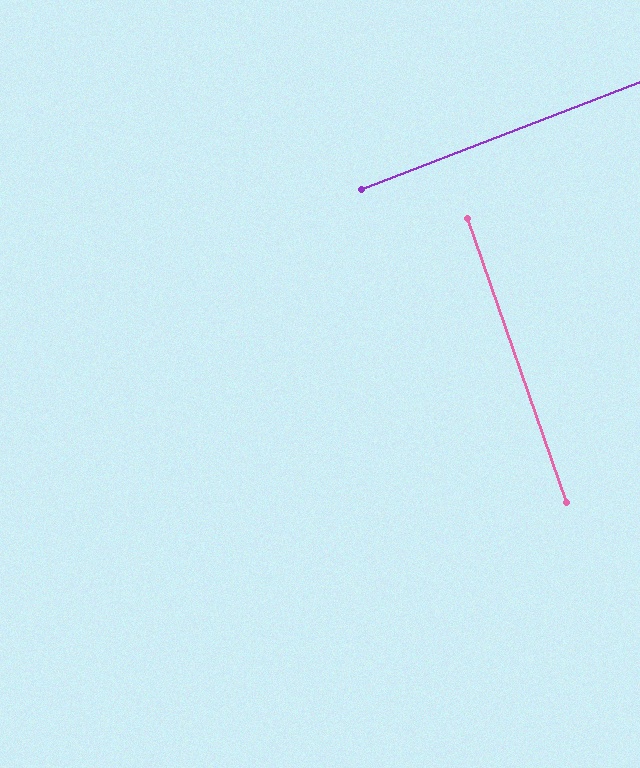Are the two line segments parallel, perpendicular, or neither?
Perpendicular — they meet at approximately 88°.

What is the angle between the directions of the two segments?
Approximately 88 degrees.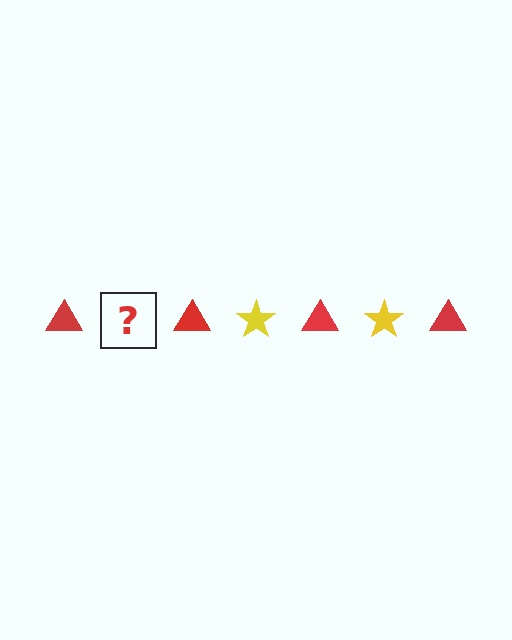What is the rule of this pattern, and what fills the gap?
The rule is that the pattern alternates between red triangle and yellow star. The gap should be filled with a yellow star.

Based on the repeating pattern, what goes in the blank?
The blank should be a yellow star.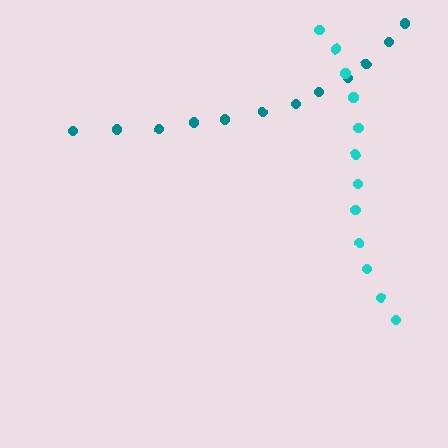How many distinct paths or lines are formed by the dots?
There are 2 distinct paths.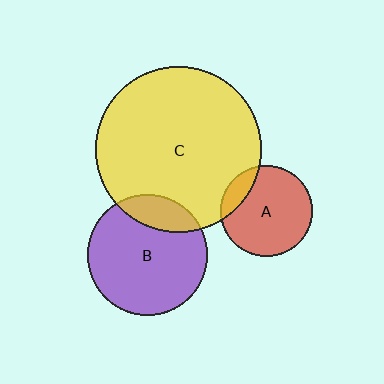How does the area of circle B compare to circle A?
Approximately 1.7 times.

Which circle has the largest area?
Circle C (yellow).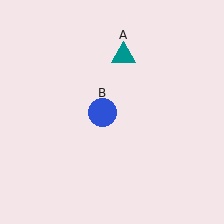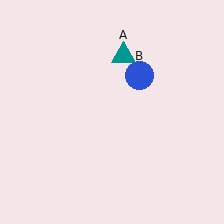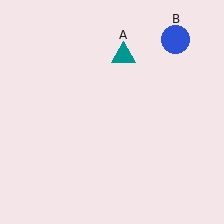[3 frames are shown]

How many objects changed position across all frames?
1 object changed position: blue circle (object B).